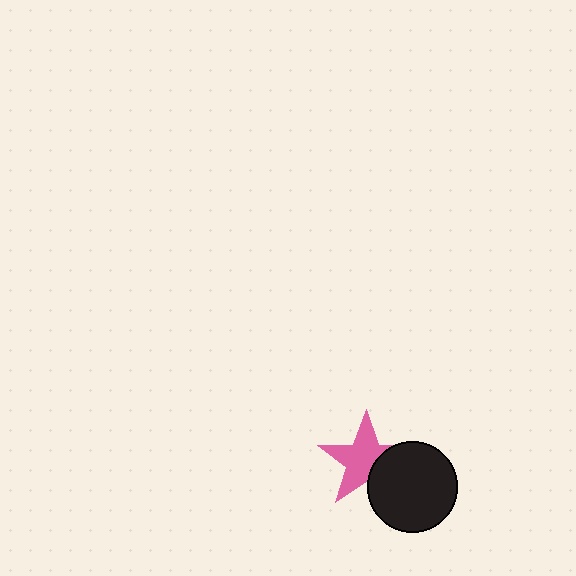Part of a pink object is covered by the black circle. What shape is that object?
It is a star.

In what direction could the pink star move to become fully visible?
The pink star could move toward the upper-left. That would shift it out from behind the black circle entirely.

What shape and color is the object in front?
The object in front is a black circle.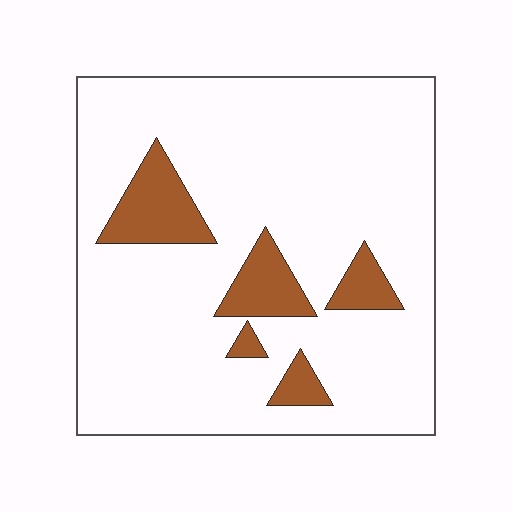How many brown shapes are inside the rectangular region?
5.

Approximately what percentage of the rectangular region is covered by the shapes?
Approximately 15%.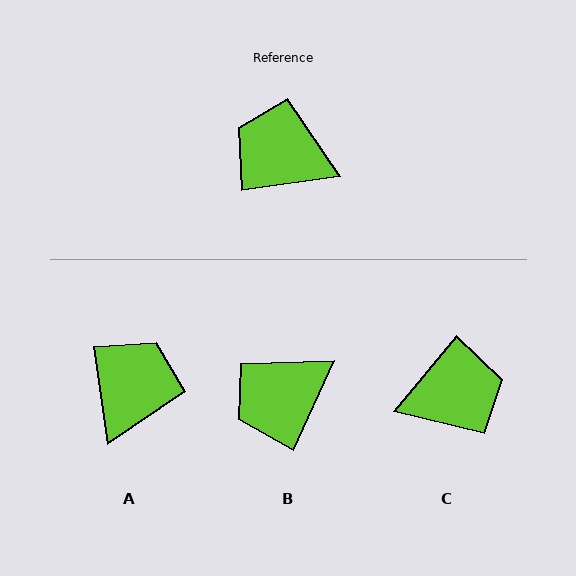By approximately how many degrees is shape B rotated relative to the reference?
Approximately 57 degrees counter-clockwise.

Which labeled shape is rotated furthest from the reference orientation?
C, about 138 degrees away.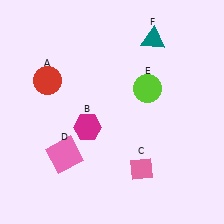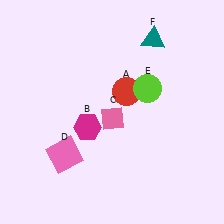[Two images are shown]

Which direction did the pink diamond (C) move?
The pink diamond (C) moved up.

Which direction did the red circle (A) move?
The red circle (A) moved right.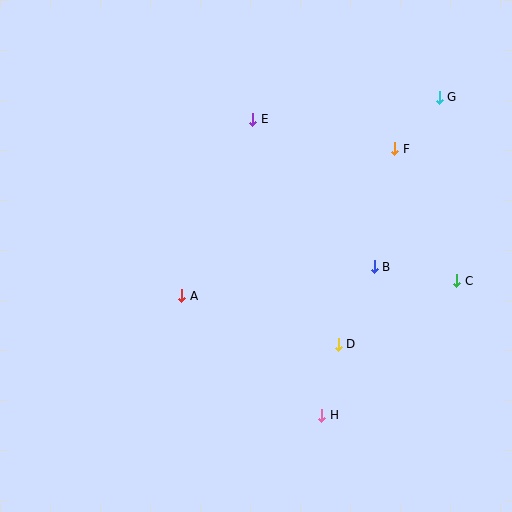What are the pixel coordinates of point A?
Point A is at (182, 296).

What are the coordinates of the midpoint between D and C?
The midpoint between D and C is at (397, 312).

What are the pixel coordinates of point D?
Point D is at (338, 344).